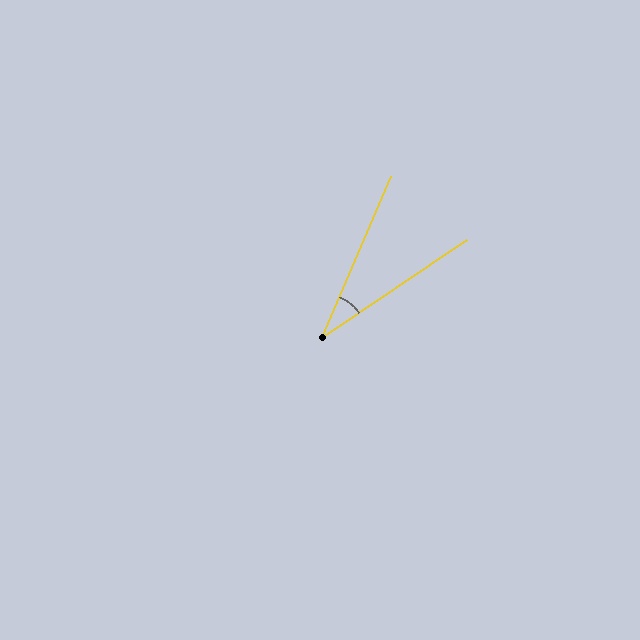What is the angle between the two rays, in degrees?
Approximately 33 degrees.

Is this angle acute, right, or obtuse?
It is acute.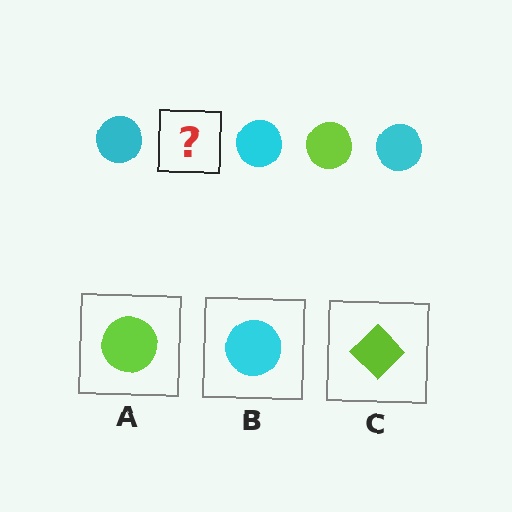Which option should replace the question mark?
Option A.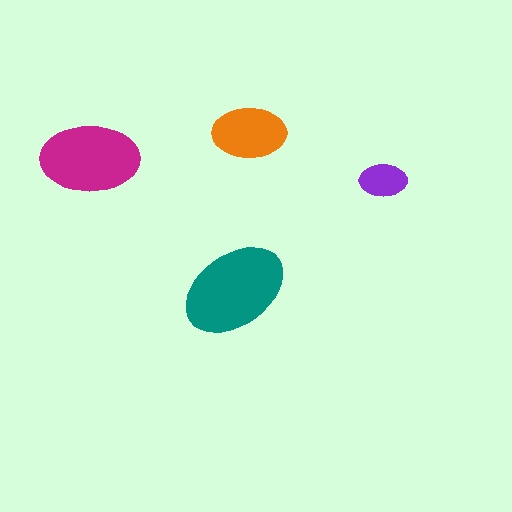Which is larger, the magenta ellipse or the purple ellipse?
The magenta one.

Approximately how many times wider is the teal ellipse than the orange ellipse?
About 1.5 times wider.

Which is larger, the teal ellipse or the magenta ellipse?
The teal one.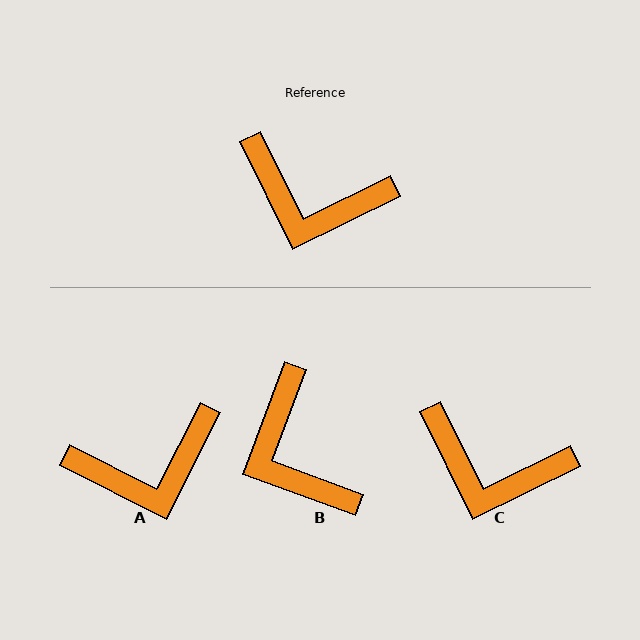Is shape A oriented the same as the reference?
No, it is off by about 37 degrees.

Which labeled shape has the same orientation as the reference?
C.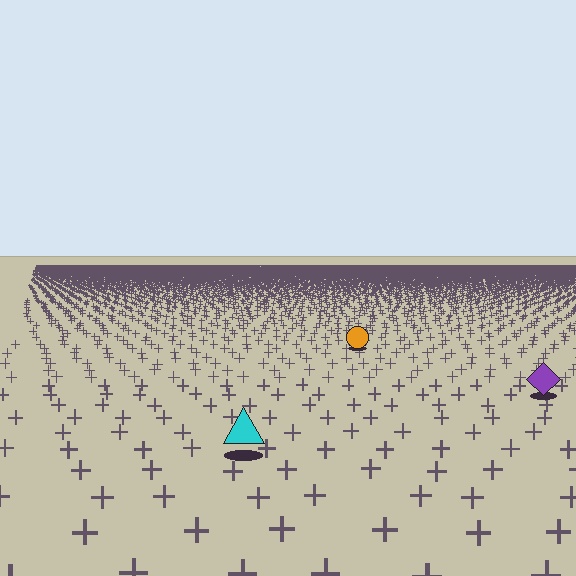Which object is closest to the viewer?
The cyan triangle is closest. The texture marks near it are larger and more spread out.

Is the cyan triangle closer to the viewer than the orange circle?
Yes. The cyan triangle is closer — you can tell from the texture gradient: the ground texture is coarser near it.